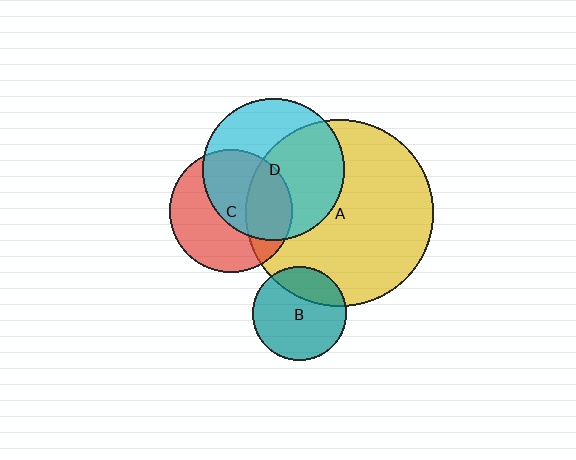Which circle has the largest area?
Circle A (yellow).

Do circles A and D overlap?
Yes.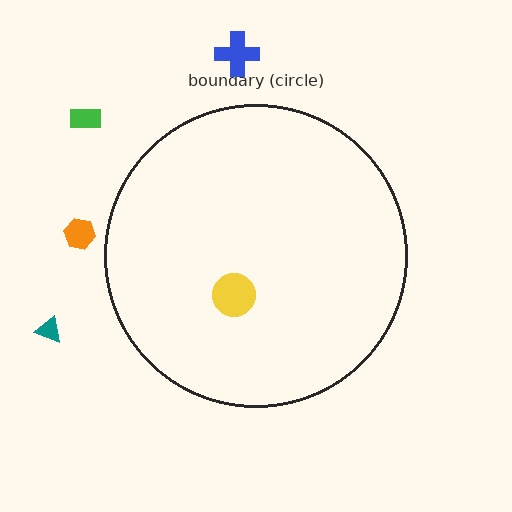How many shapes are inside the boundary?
1 inside, 4 outside.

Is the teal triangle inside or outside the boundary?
Outside.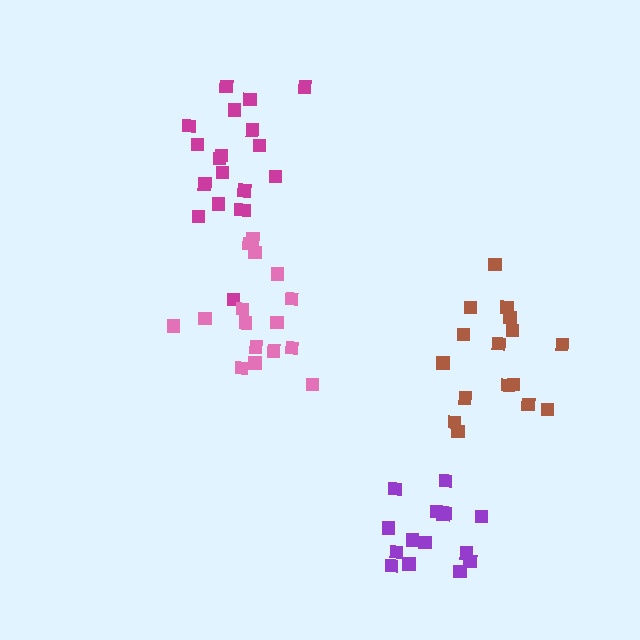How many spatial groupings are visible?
There are 4 spatial groupings.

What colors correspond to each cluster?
The clusters are colored: brown, purple, magenta, pink.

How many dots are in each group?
Group 1: 16 dots, Group 2: 15 dots, Group 3: 19 dots, Group 4: 16 dots (66 total).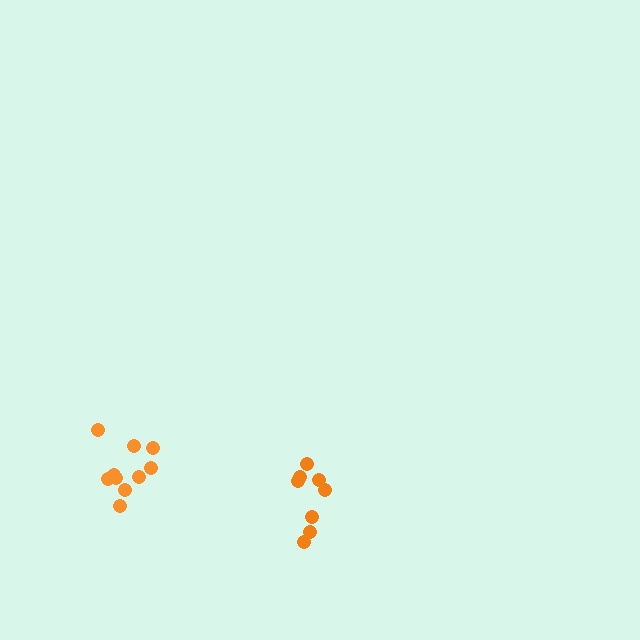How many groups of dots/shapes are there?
There are 2 groups.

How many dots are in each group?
Group 1: 8 dots, Group 2: 10 dots (18 total).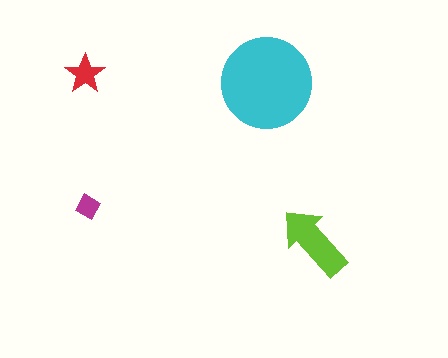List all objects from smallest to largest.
The magenta diamond, the red star, the lime arrow, the cyan circle.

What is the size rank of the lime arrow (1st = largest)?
2nd.